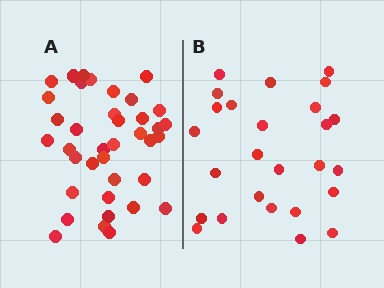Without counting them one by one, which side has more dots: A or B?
Region A (the left region) has more dots.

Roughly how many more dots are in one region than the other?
Region A has roughly 12 or so more dots than region B.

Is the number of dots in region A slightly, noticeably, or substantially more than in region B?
Region A has substantially more. The ratio is roughly 1.5 to 1.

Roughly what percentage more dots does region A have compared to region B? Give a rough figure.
About 45% more.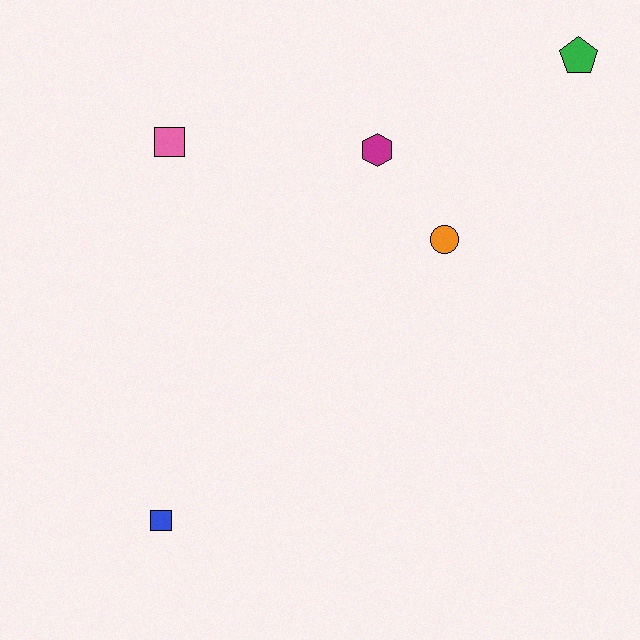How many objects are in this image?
There are 5 objects.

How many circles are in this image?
There is 1 circle.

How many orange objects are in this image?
There is 1 orange object.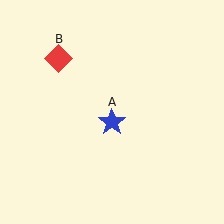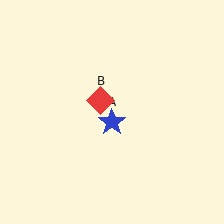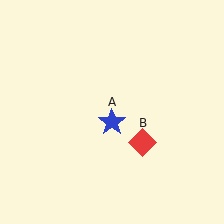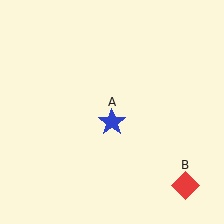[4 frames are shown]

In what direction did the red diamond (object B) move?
The red diamond (object B) moved down and to the right.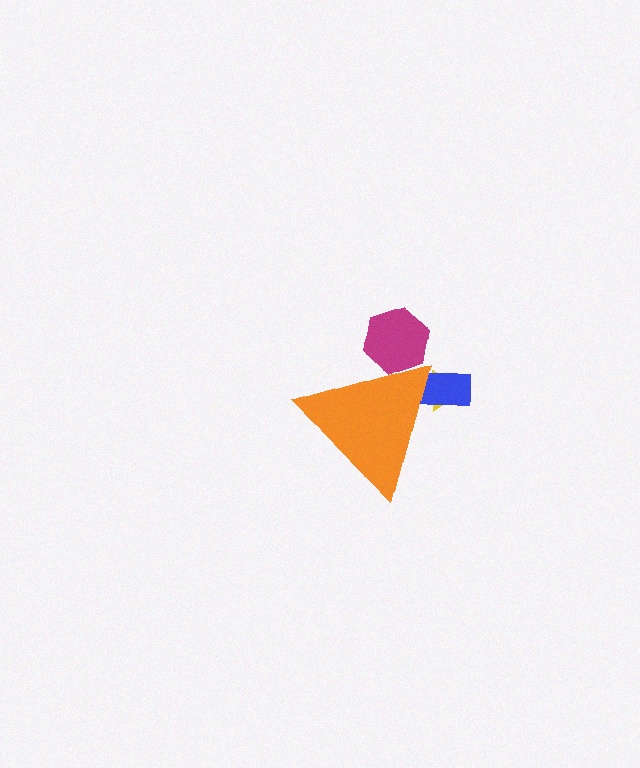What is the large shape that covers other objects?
An orange triangle.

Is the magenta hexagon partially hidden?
Yes, the magenta hexagon is partially hidden behind the orange triangle.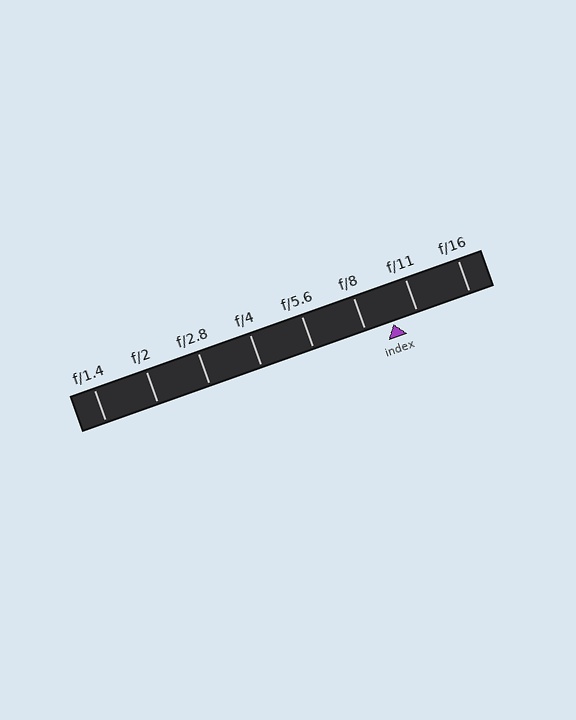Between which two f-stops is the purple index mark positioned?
The index mark is between f/8 and f/11.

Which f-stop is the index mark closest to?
The index mark is closest to f/11.